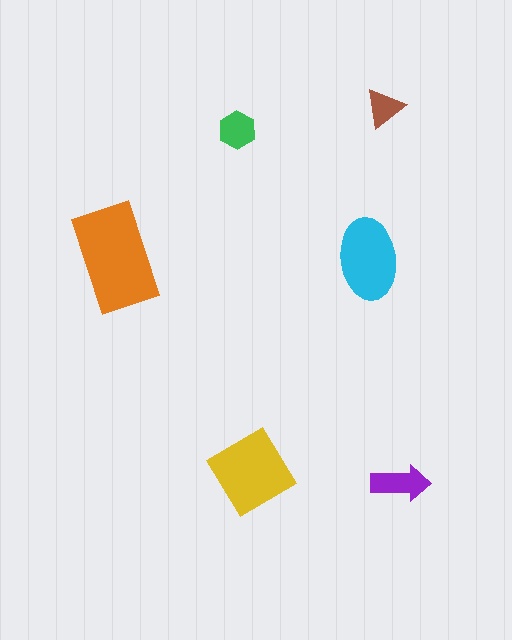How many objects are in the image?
There are 6 objects in the image.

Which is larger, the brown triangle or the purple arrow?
The purple arrow.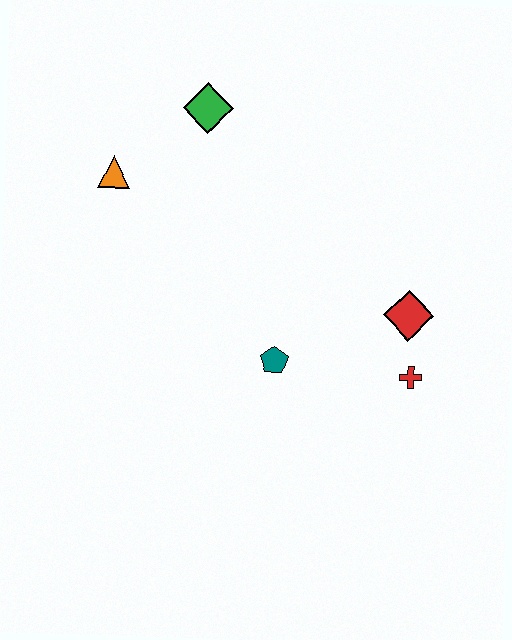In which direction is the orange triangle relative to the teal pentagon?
The orange triangle is above the teal pentagon.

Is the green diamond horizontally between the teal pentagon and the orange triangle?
Yes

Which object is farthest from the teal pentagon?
The green diamond is farthest from the teal pentagon.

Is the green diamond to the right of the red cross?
No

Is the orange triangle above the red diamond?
Yes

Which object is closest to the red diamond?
The red cross is closest to the red diamond.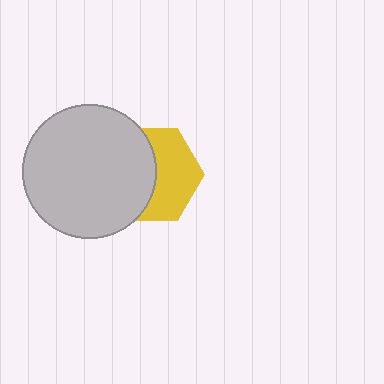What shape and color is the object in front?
The object in front is a light gray circle.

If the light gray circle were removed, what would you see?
You would see the complete yellow hexagon.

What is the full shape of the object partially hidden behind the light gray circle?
The partially hidden object is a yellow hexagon.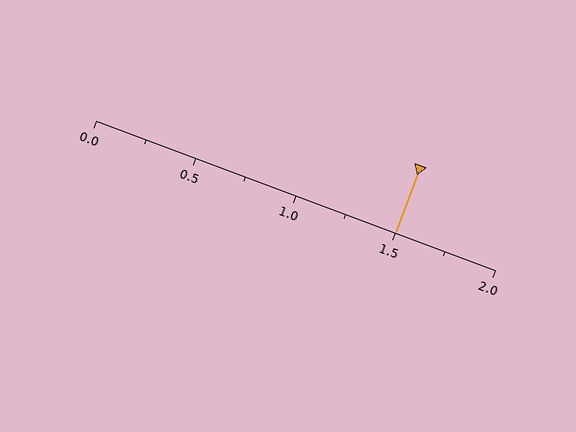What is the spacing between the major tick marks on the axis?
The major ticks are spaced 0.5 apart.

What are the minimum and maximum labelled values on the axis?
The axis runs from 0.0 to 2.0.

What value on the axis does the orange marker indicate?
The marker indicates approximately 1.5.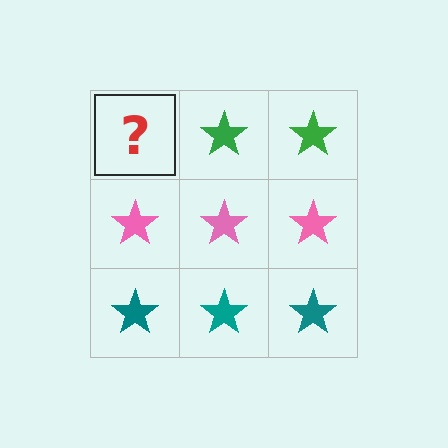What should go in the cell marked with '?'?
The missing cell should contain a green star.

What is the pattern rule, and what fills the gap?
The rule is that each row has a consistent color. The gap should be filled with a green star.